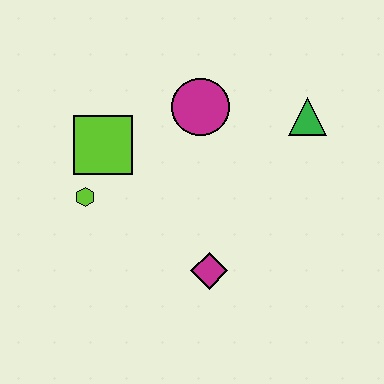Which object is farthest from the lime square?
The green triangle is farthest from the lime square.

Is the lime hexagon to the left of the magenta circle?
Yes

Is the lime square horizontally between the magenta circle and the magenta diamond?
No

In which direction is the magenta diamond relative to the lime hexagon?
The magenta diamond is to the right of the lime hexagon.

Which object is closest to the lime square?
The lime hexagon is closest to the lime square.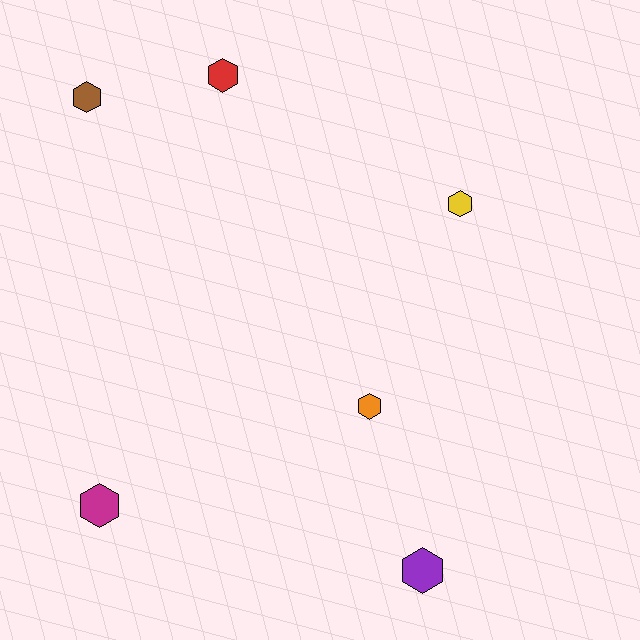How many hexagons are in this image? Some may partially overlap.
There are 6 hexagons.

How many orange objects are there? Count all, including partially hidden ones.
There is 1 orange object.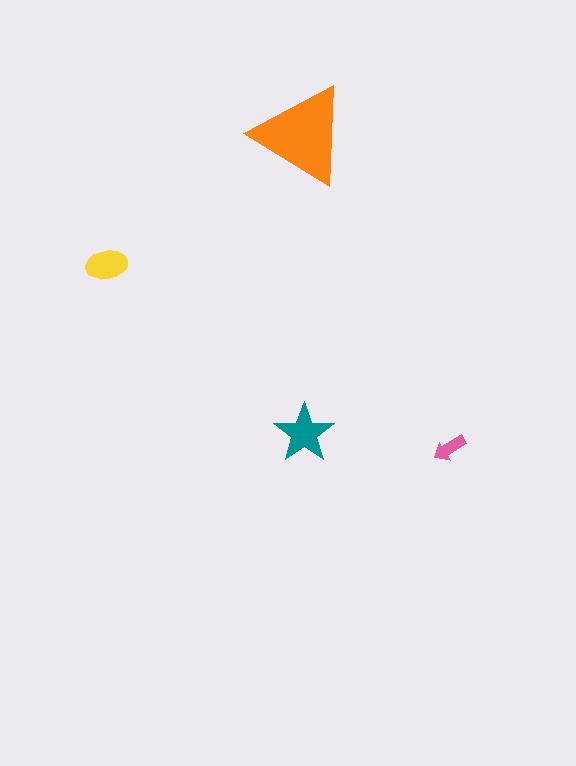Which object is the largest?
The orange triangle.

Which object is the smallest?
The pink arrow.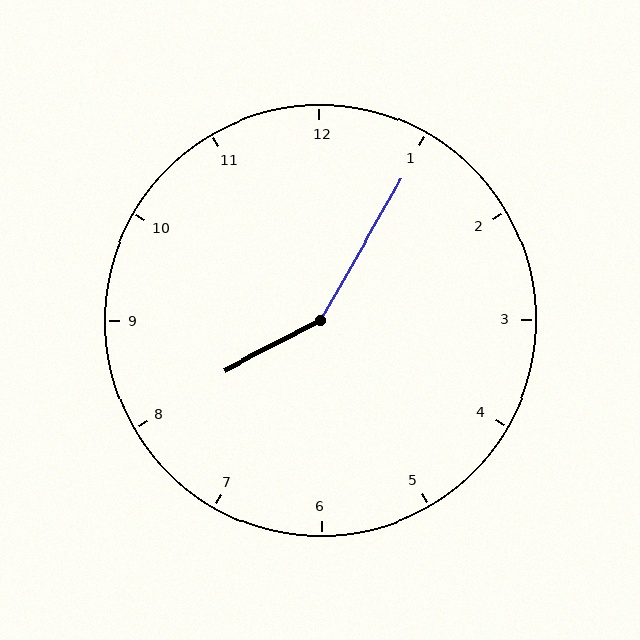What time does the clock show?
8:05.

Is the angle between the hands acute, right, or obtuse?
It is obtuse.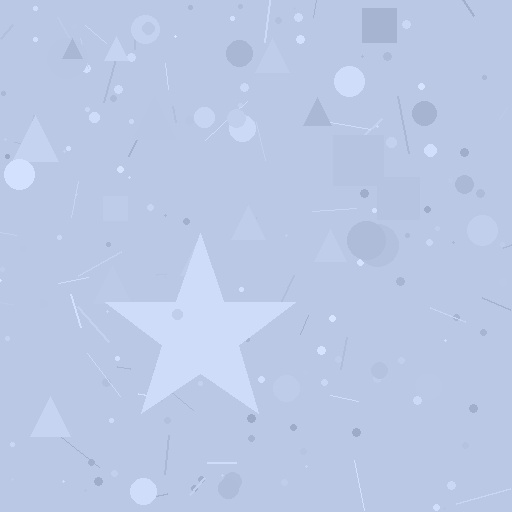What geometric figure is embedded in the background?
A star is embedded in the background.